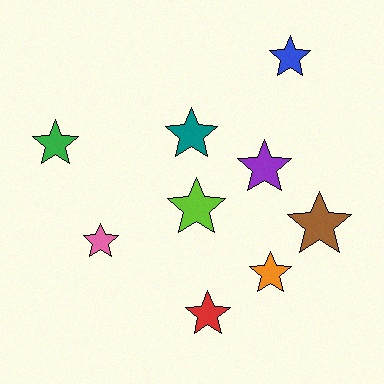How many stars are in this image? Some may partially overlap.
There are 9 stars.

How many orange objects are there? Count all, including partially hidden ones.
There is 1 orange object.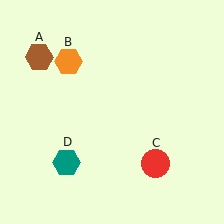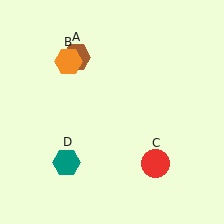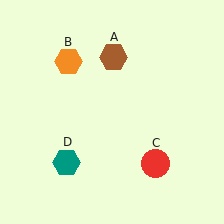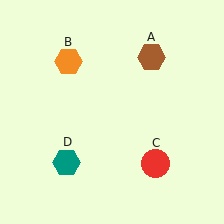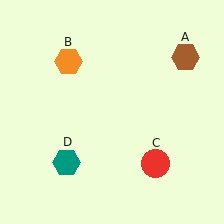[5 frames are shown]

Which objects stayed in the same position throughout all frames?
Orange hexagon (object B) and red circle (object C) and teal hexagon (object D) remained stationary.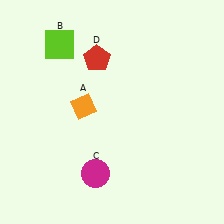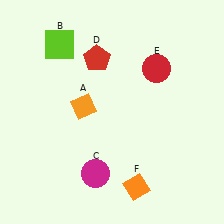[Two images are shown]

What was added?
A red circle (E), an orange diamond (F) were added in Image 2.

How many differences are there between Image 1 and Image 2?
There are 2 differences between the two images.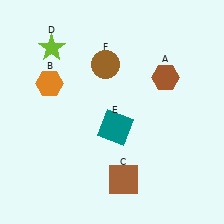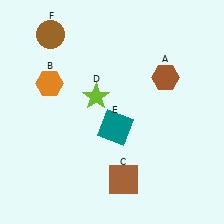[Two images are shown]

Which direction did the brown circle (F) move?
The brown circle (F) moved left.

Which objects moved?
The objects that moved are: the lime star (D), the brown circle (F).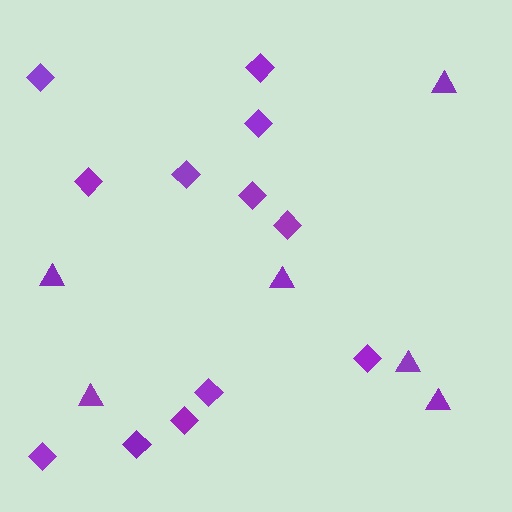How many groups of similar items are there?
There are 2 groups: one group of triangles (6) and one group of diamonds (12).